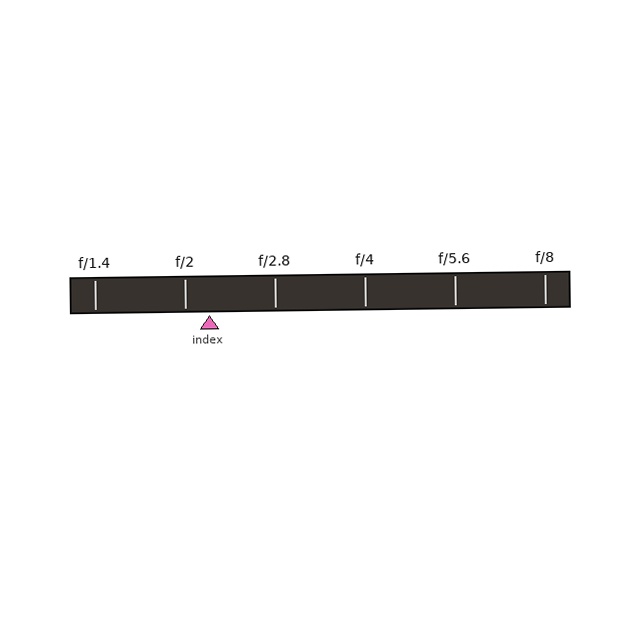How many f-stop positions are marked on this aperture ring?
There are 6 f-stop positions marked.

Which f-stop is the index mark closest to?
The index mark is closest to f/2.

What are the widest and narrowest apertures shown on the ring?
The widest aperture shown is f/1.4 and the narrowest is f/8.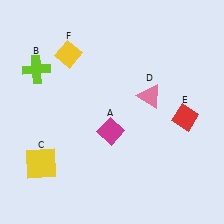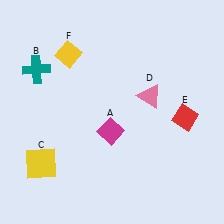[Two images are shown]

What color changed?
The cross (B) changed from lime in Image 1 to teal in Image 2.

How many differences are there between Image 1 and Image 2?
There is 1 difference between the two images.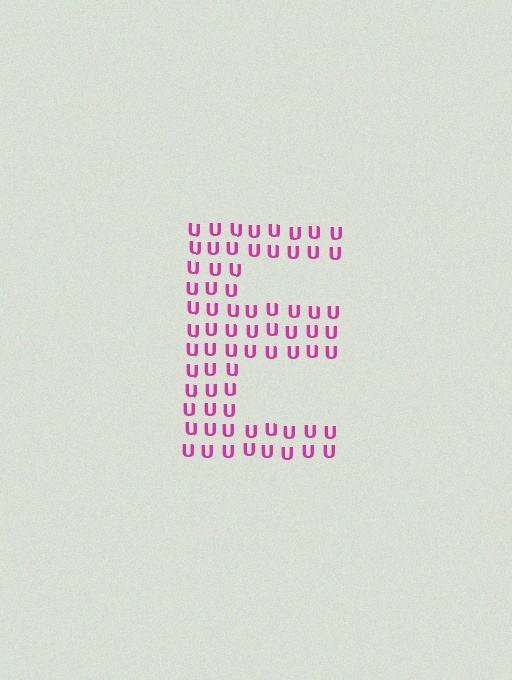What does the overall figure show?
The overall figure shows the letter E.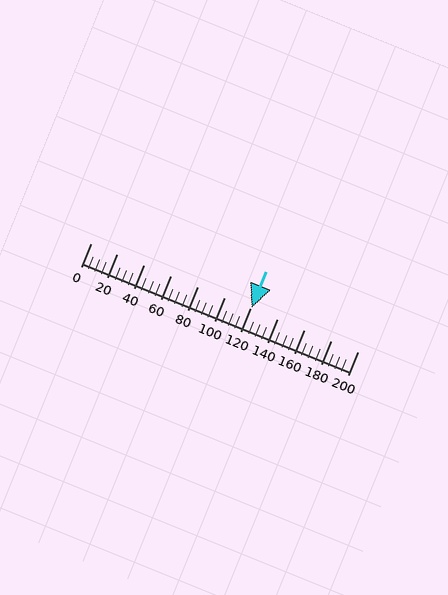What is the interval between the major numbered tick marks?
The major tick marks are spaced 20 units apart.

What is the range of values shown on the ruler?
The ruler shows values from 0 to 200.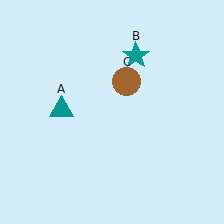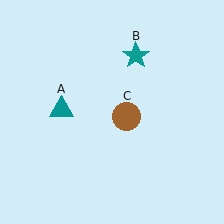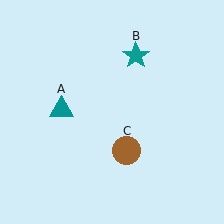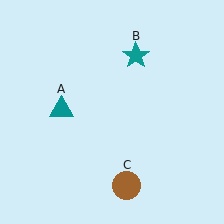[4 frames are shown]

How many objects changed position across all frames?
1 object changed position: brown circle (object C).